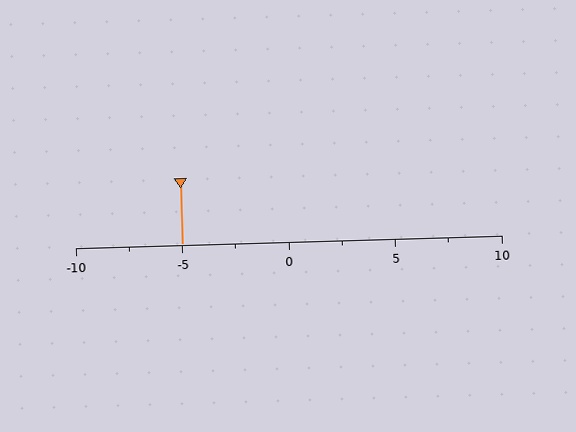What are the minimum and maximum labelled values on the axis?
The axis runs from -10 to 10.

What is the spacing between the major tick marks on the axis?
The major ticks are spaced 5 apart.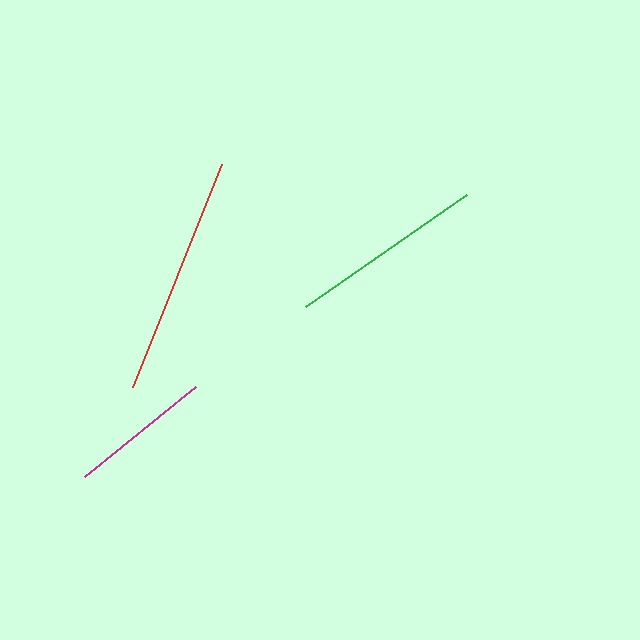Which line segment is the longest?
The red line is the longest at approximately 240 pixels.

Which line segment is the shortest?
The magenta line is the shortest at approximately 143 pixels.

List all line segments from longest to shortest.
From longest to shortest: red, green, magenta.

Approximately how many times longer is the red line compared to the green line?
The red line is approximately 1.2 times the length of the green line.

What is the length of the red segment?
The red segment is approximately 240 pixels long.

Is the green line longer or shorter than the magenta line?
The green line is longer than the magenta line.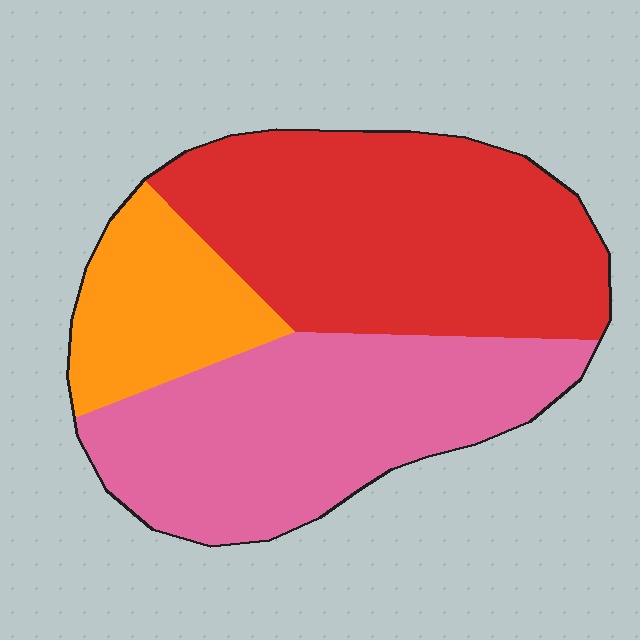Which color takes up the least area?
Orange, at roughly 15%.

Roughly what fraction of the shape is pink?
Pink covers around 40% of the shape.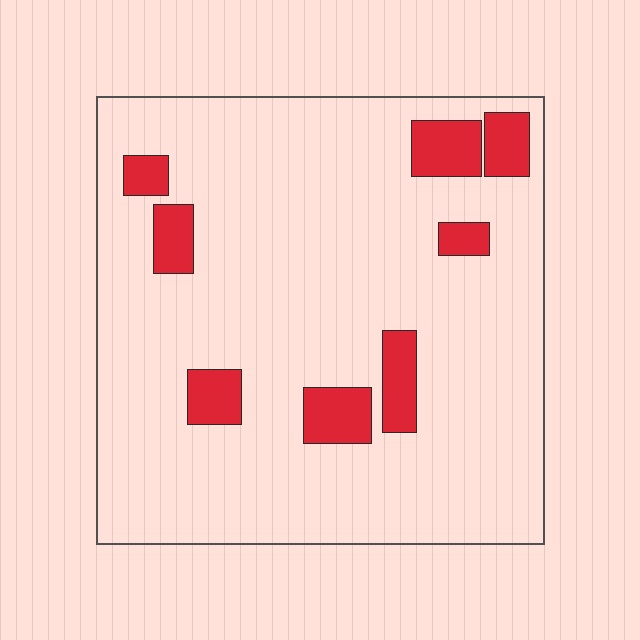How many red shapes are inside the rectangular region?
8.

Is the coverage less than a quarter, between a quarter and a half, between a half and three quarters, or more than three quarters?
Less than a quarter.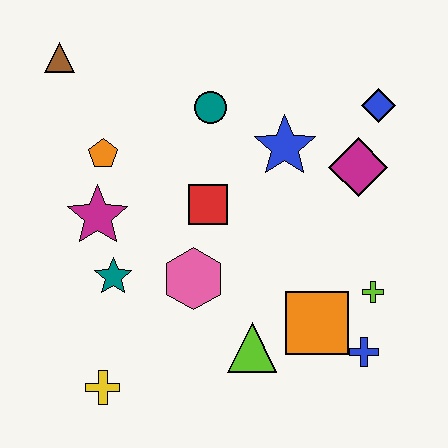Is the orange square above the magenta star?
No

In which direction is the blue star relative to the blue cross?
The blue star is above the blue cross.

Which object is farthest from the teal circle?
The yellow cross is farthest from the teal circle.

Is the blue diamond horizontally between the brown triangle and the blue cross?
No